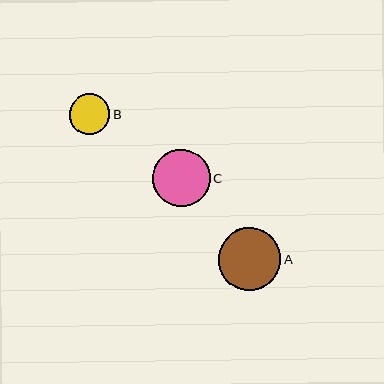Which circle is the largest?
Circle A is the largest with a size of approximately 63 pixels.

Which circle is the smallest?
Circle B is the smallest with a size of approximately 40 pixels.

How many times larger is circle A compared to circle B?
Circle A is approximately 1.6 times the size of circle B.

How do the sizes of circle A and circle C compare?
Circle A and circle C are approximately the same size.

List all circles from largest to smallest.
From largest to smallest: A, C, B.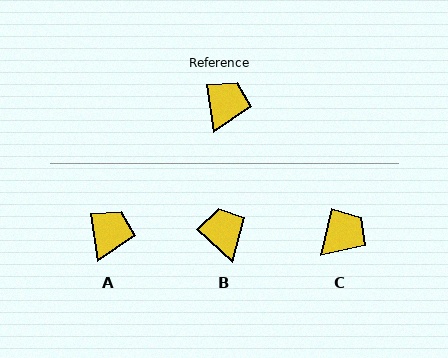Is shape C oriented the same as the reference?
No, it is off by about 21 degrees.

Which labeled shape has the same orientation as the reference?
A.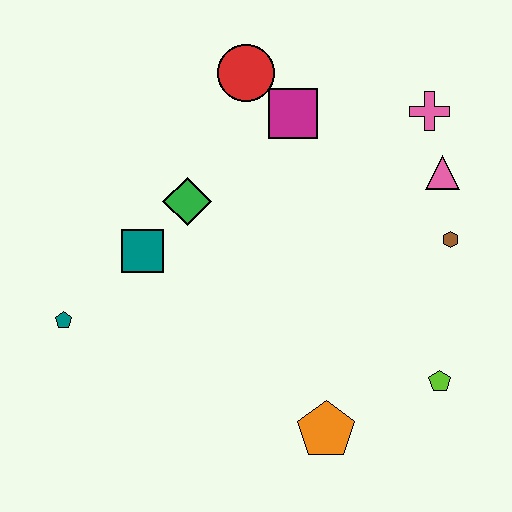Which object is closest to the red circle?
The magenta square is closest to the red circle.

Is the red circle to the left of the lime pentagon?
Yes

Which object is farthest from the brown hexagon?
The teal pentagon is farthest from the brown hexagon.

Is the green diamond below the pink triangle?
Yes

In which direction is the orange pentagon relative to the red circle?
The orange pentagon is below the red circle.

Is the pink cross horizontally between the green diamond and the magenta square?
No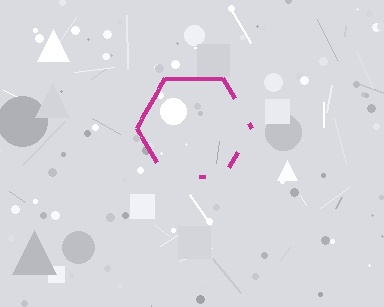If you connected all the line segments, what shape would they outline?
They would outline a hexagon.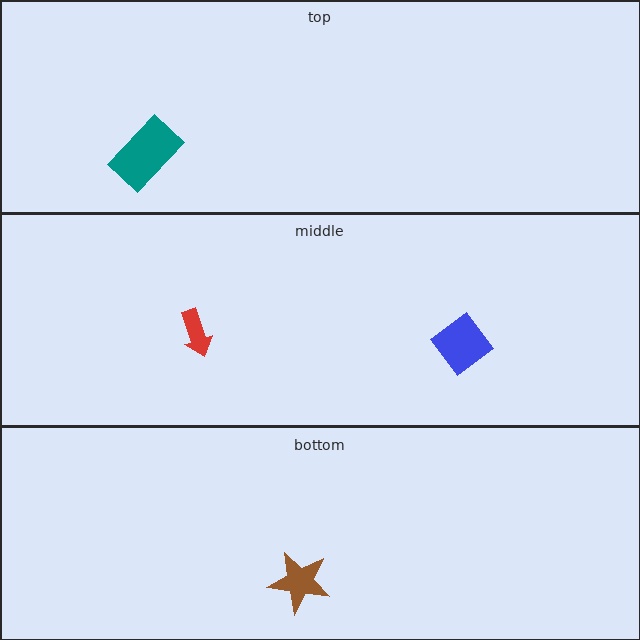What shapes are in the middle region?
The blue diamond, the red arrow.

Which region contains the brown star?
The bottom region.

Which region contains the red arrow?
The middle region.